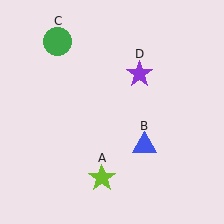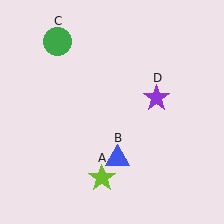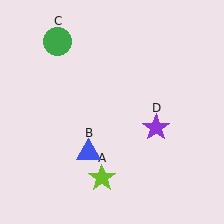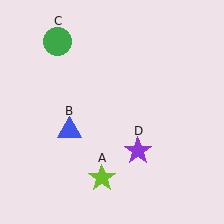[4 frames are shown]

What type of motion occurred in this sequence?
The blue triangle (object B), purple star (object D) rotated clockwise around the center of the scene.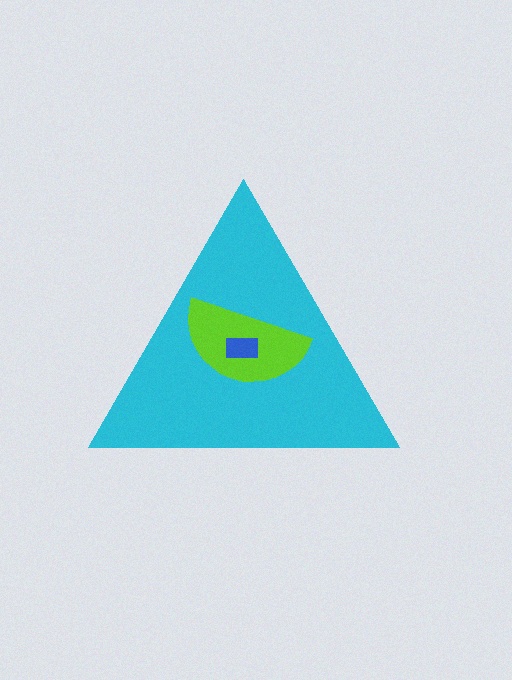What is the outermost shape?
The cyan triangle.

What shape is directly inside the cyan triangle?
The lime semicircle.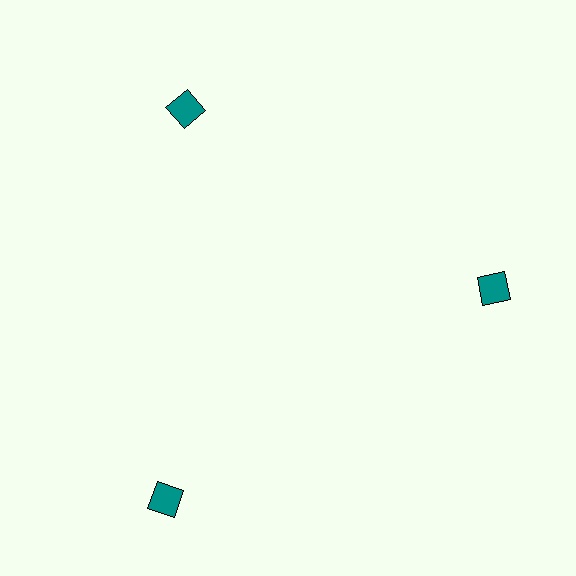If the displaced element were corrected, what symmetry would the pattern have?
It would have 3-fold rotational symmetry — the pattern would map onto itself every 120 degrees.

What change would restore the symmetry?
The symmetry would be restored by moving it inward, back onto the ring so that all 3 squares sit at equal angles and equal distance from the center.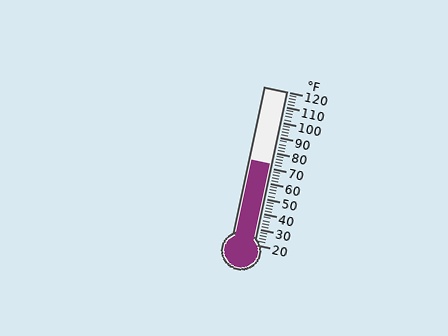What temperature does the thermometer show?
The thermometer shows approximately 72°F.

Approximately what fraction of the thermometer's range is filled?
The thermometer is filled to approximately 50% of its range.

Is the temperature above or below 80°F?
The temperature is below 80°F.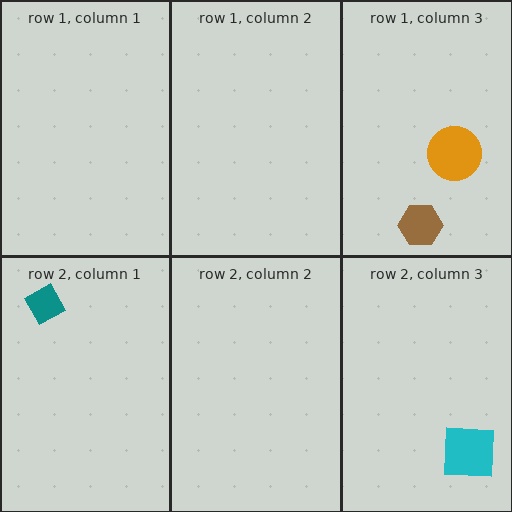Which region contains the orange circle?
The row 1, column 3 region.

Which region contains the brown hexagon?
The row 1, column 3 region.